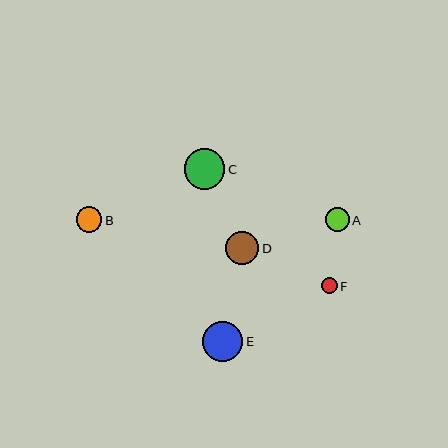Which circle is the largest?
Circle E is the largest with a size of approximately 40 pixels.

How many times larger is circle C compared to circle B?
Circle C is approximately 1.6 times the size of circle B.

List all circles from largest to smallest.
From largest to smallest: E, C, D, B, A, F.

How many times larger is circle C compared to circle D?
Circle C is approximately 1.2 times the size of circle D.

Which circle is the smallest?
Circle F is the smallest with a size of approximately 16 pixels.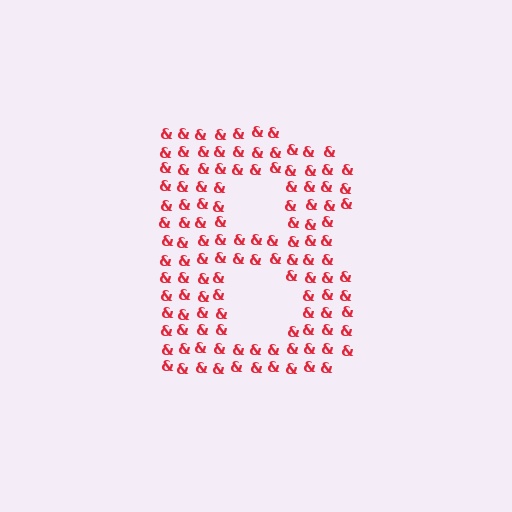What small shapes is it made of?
It is made of small ampersands.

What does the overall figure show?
The overall figure shows the letter B.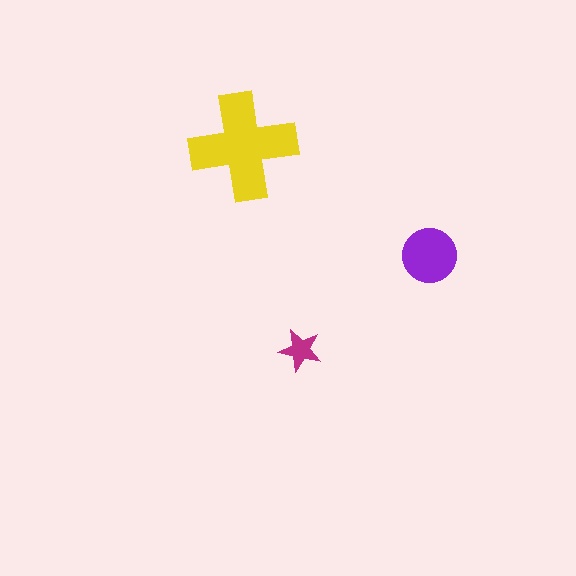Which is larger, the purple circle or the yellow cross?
The yellow cross.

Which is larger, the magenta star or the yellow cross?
The yellow cross.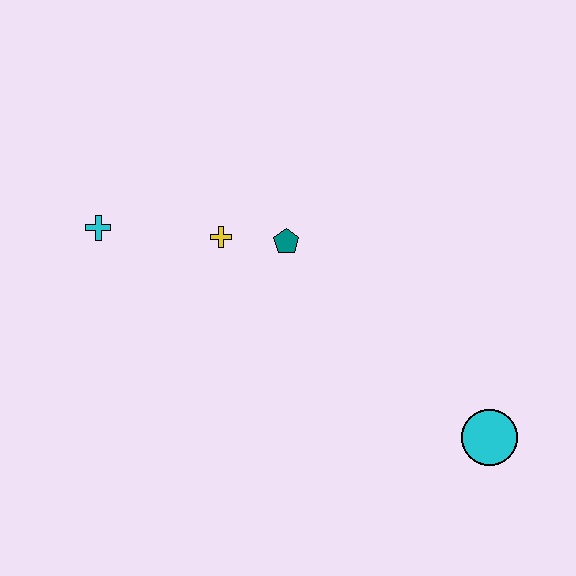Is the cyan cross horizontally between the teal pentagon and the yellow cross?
No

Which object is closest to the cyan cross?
The yellow cross is closest to the cyan cross.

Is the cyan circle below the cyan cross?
Yes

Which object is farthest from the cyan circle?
The cyan cross is farthest from the cyan circle.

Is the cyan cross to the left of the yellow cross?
Yes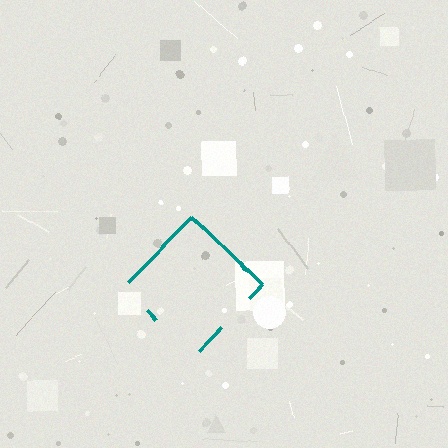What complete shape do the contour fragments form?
The contour fragments form a diamond.